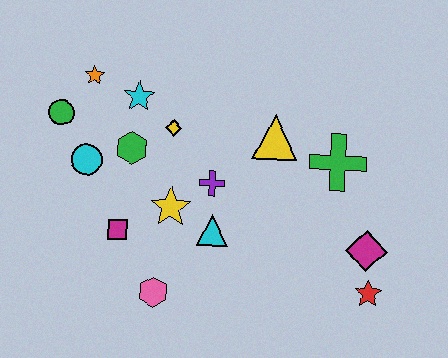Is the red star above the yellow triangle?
No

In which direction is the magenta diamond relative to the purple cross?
The magenta diamond is to the right of the purple cross.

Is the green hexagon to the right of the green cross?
No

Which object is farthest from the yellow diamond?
The red star is farthest from the yellow diamond.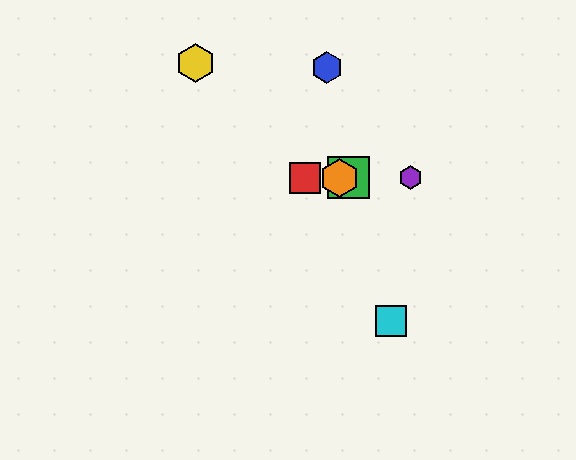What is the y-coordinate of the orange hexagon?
The orange hexagon is at y≈178.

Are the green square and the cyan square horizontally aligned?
No, the green square is at y≈178 and the cyan square is at y≈321.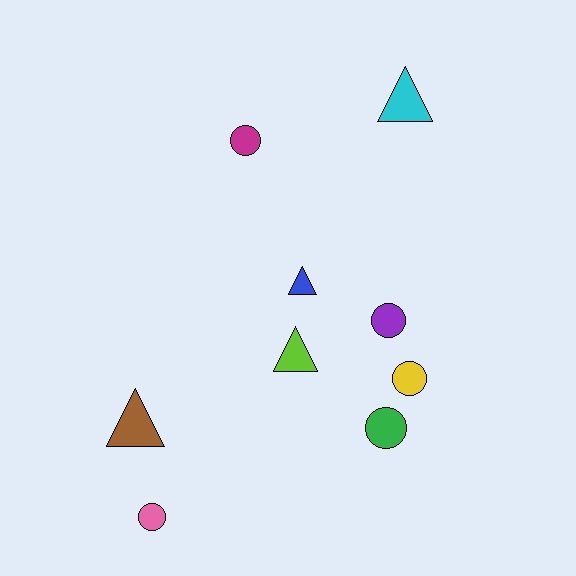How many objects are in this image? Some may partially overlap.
There are 9 objects.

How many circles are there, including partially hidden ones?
There are 5 circles.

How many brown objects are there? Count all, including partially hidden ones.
There is 1 brown object.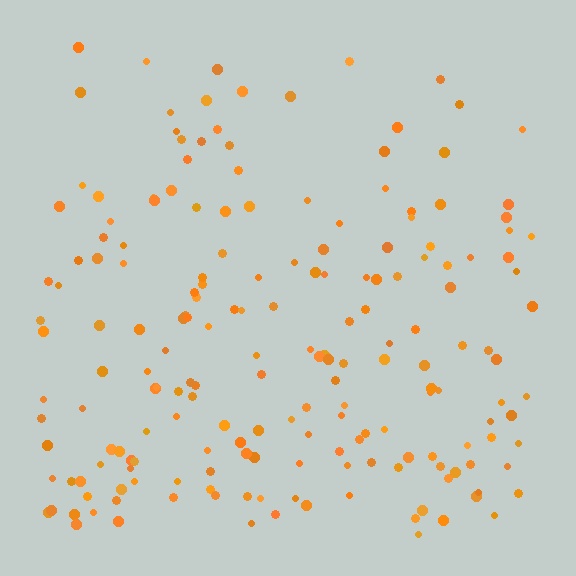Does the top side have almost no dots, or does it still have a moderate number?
Still a moderate number, just noticeably fewer than the bottom.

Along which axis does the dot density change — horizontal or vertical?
Vertical.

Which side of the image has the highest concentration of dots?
The bottom.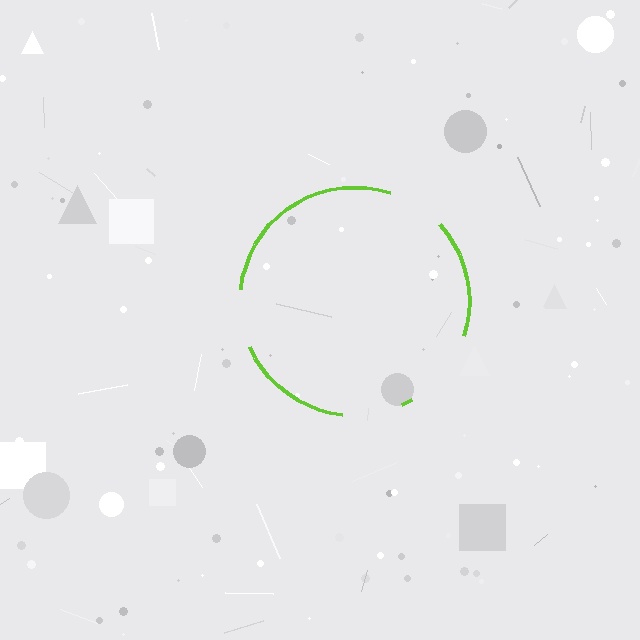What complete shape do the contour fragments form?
The contour fragments form a circle.